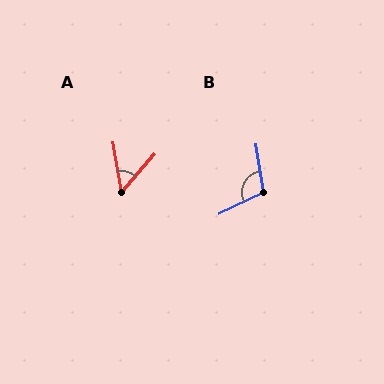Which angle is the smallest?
A, at approximately 50 degrees.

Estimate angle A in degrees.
Approximately 50 degrees.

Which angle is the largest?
B, at approximately 106 degrees.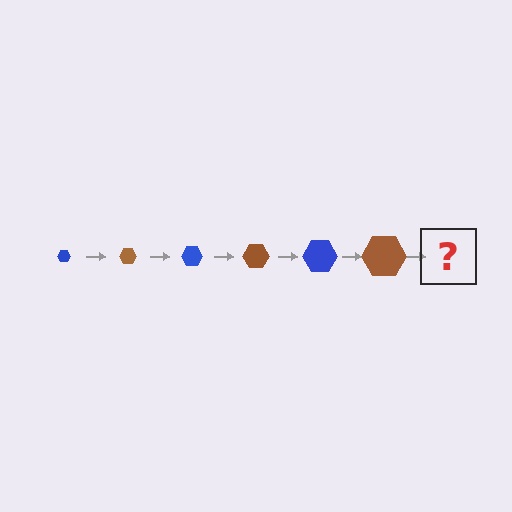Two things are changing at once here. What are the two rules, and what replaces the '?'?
The two rules are that the hexagon grows larger each step and the color cycles through blue and brown. The '?' should be a blue hexagon, larger than the previous one.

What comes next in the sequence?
The next element should be a blue hexagon, larger than the previous one.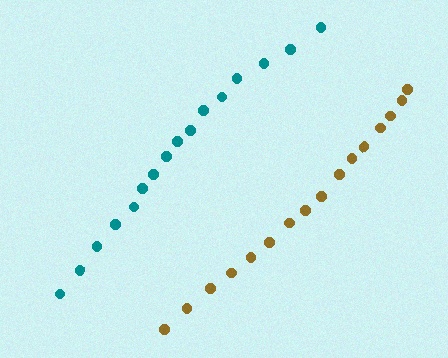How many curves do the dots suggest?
There are 2 distinct paths.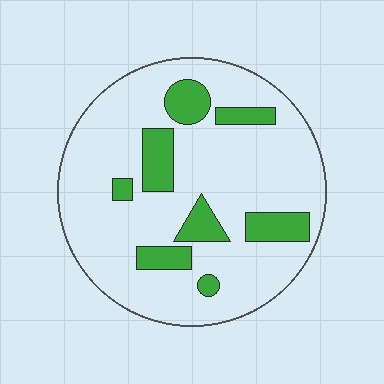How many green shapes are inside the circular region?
8.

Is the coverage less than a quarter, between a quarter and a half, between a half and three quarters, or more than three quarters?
Less than a quarter.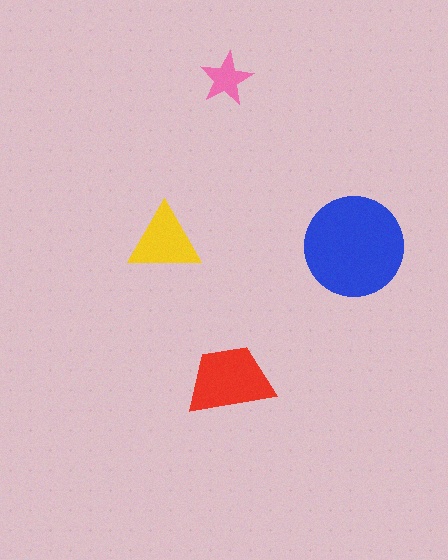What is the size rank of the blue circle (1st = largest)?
1st.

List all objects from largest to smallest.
The blue circle, the red trapezoid, the yellow triangle, the pink star.